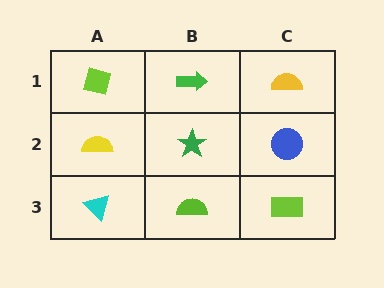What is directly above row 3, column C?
A blue circle.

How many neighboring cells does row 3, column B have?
3.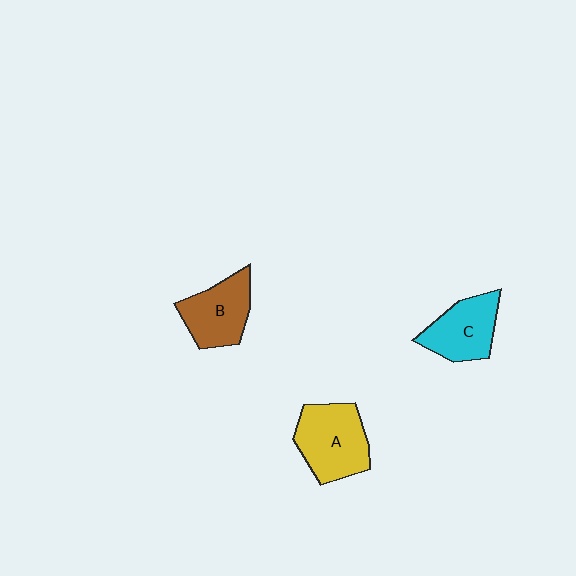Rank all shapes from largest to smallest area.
From largest to smallest: A (yellow), B (brown), C (cyan).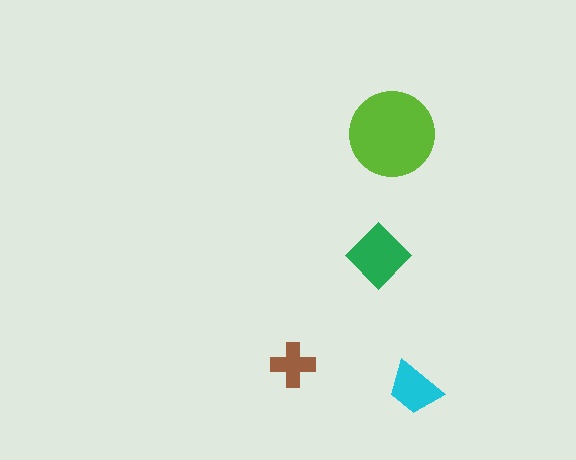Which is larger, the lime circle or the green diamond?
The lime circle.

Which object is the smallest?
The brown cross.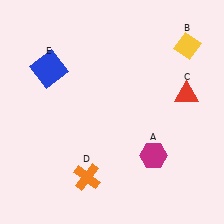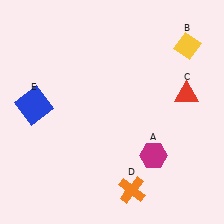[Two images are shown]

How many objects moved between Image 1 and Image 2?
2 objects moved between the two images.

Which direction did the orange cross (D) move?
The orange cross (D) moved right.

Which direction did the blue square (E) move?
The blue square (E) moved down.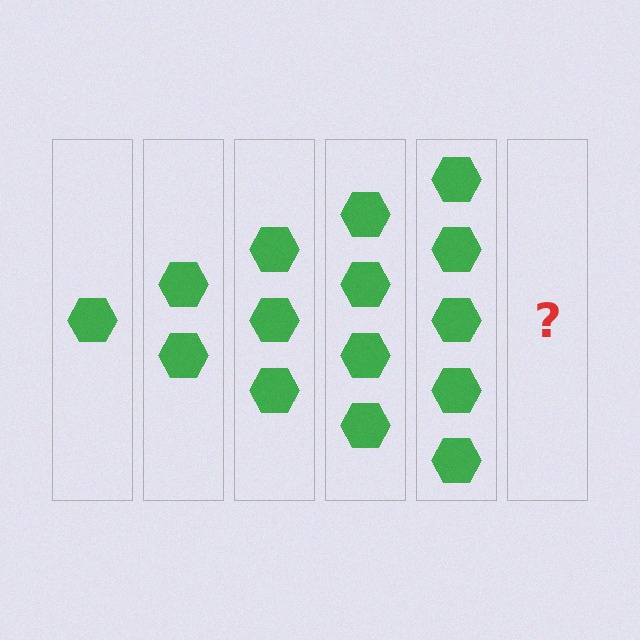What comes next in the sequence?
The next element should be 6 hexagons.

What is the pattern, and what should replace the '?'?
The pattern is that each step adds one more hexagon. The '?' should be 6 hexagons.